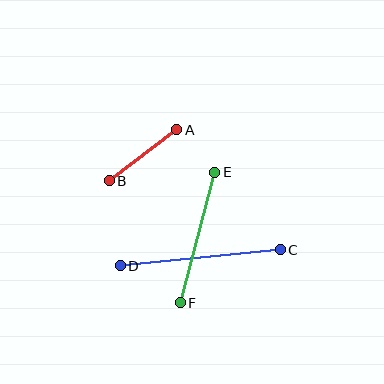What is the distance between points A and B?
The distance is approximately 84 pixels.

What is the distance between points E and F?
The distance is approximately 135 pixels.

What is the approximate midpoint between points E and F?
The midpoint is at approximately (198, 238) pixels.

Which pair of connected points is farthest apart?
Points C and D are farthest apart.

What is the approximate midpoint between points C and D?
The midpoint is at approximately (200, 258) pixels.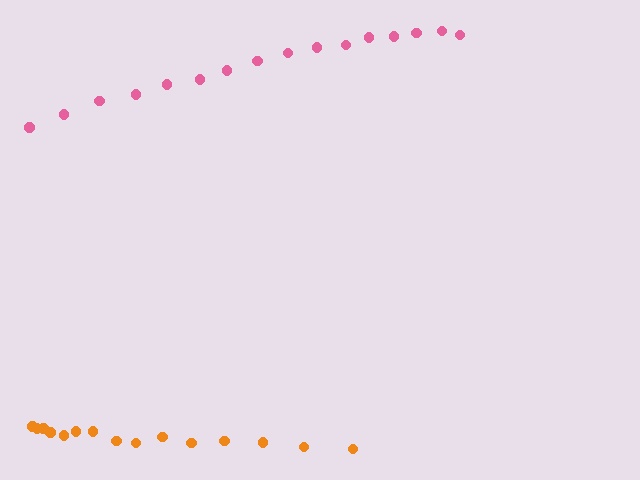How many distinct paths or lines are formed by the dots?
There are 2 distinct paths.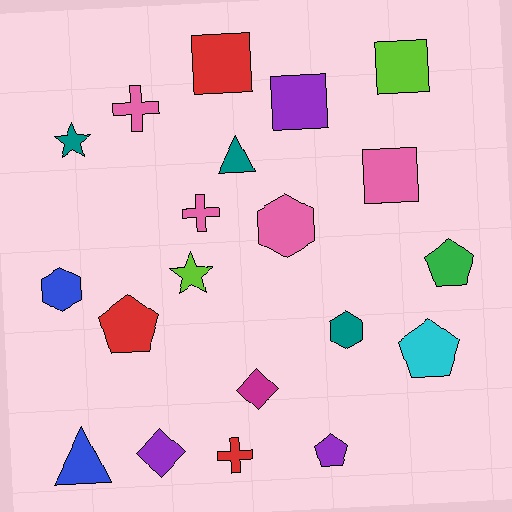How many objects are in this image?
There are 20 objects.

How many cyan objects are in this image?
There is 1 cyan object.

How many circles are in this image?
There are no circles.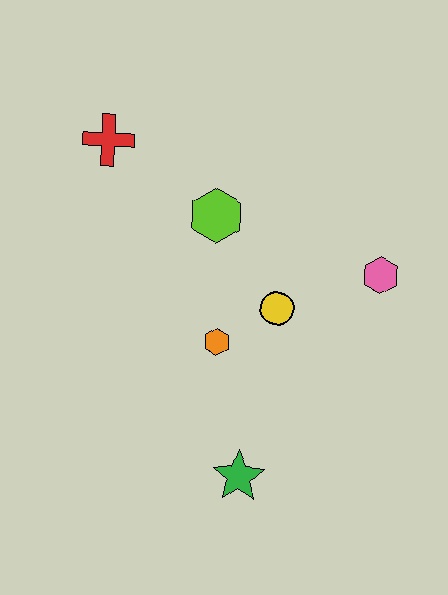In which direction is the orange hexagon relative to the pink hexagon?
The orange hexagon is to the left of the pink hexagon.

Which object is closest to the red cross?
The lime hexagon is closest to the red cross.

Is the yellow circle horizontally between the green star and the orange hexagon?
No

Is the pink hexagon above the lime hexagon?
No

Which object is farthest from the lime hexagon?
The green star is farthest from the lime hexagon.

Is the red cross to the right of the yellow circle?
No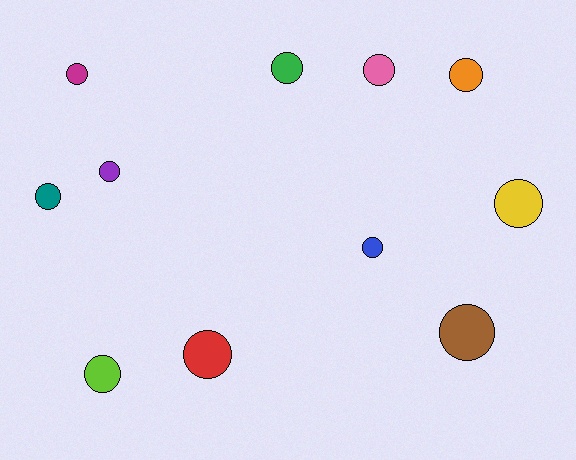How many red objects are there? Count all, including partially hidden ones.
There is 1 red object.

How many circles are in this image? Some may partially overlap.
There are 11 circles.